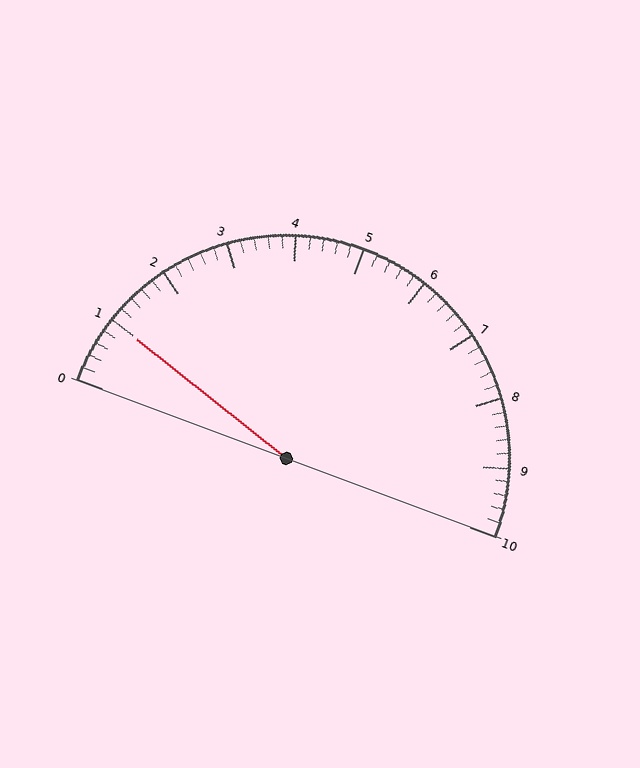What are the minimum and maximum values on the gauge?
The gauge ranges from 0 to 10.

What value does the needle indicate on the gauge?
The needle indicates approximately 1.0.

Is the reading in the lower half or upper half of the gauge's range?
The reading is in the lower half of the range (0 to 10).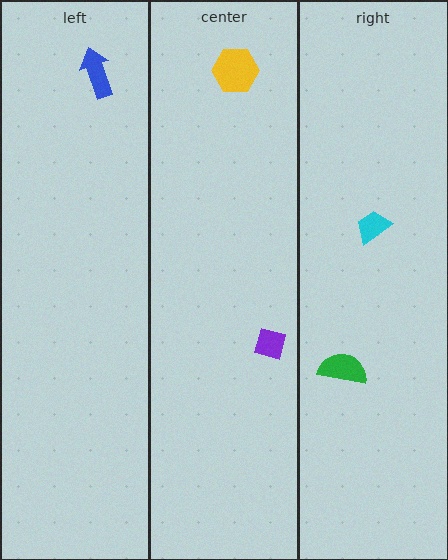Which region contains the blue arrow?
The left region.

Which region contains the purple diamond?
The center region.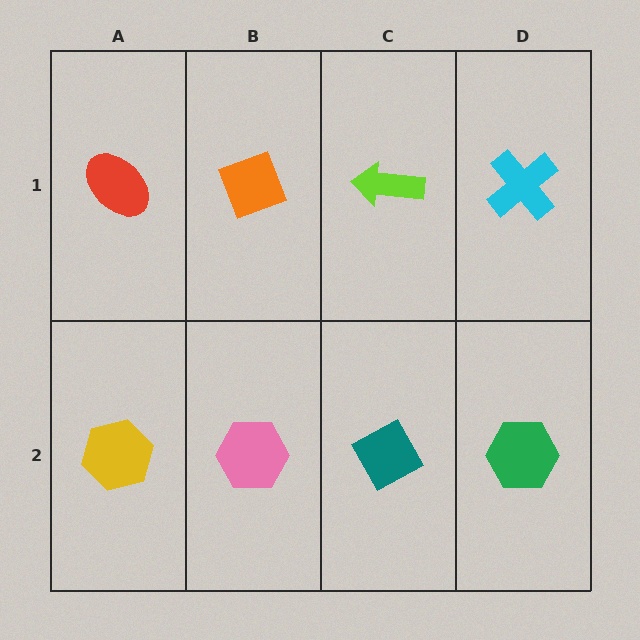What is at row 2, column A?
A yellow hexagon.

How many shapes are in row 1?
4 shapes.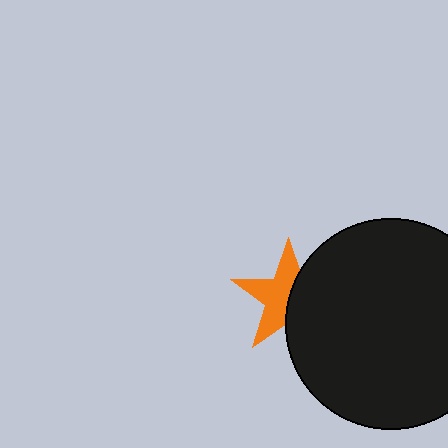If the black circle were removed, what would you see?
You would see the complete orange star.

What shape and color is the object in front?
The object in front is a black circle.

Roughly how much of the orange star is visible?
About half of it is visible (roughly 56%).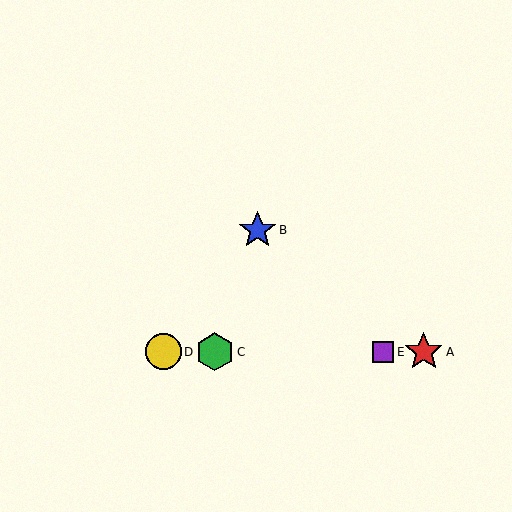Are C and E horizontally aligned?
Yes, both are at y≈352.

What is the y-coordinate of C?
Object C is at y≈352.